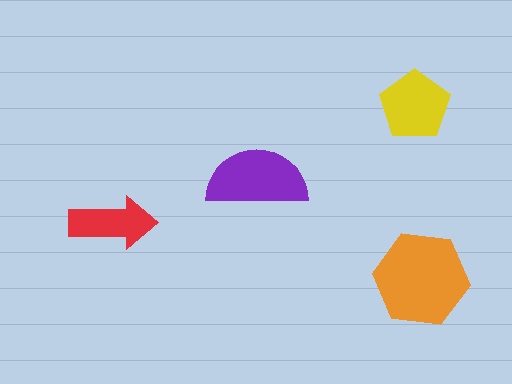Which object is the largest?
The orange hexagon.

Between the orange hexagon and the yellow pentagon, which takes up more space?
The orange hexagon.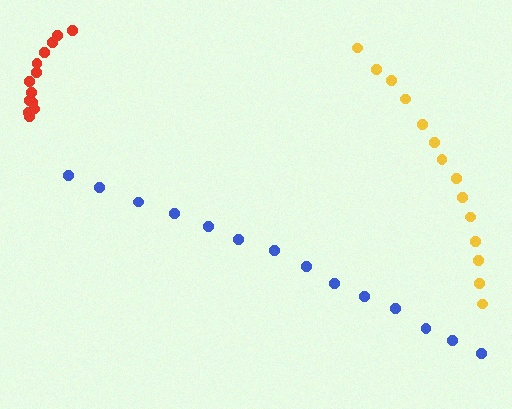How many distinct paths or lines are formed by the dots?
There are 3 distinct paths.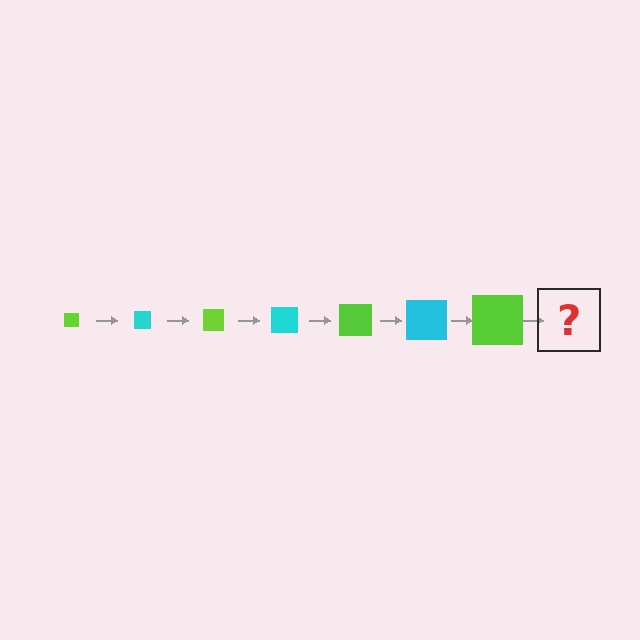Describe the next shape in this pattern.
It should be a cyan square, larger than the previous one.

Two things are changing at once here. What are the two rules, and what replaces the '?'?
The two rules are that the square grows larger each step and the color cycles through lime and cyan. The '?' should be a cyan square, larger than the previous one.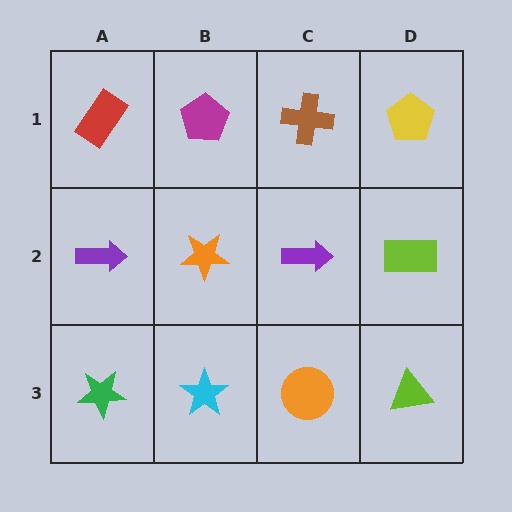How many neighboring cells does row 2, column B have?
4.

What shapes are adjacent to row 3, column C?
A purple arrow (row 2, column C), a cyan star (row 3, column B), a lime triangle (row 3, column D).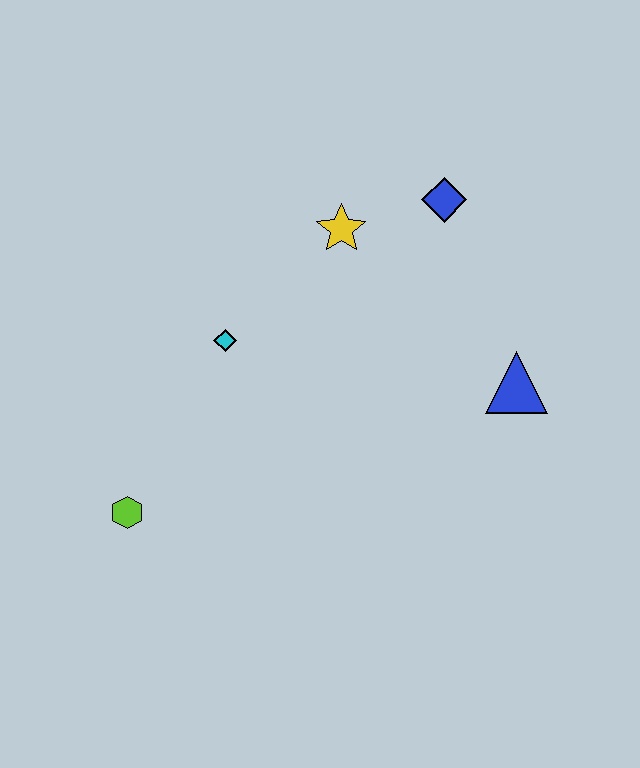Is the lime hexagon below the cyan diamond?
Yes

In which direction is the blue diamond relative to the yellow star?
The blue diamond is to the right of the yellow star.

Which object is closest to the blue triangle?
The blue diamond is closest to the blue triangle.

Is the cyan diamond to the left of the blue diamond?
Yes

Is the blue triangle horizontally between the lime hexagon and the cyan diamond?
No